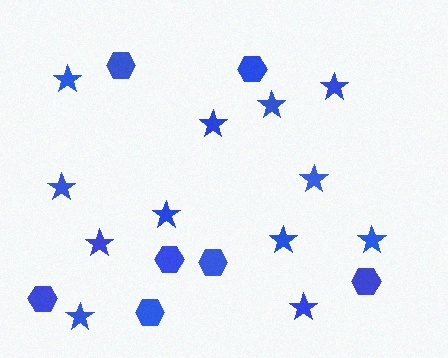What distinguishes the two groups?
There are 2 groups: one group of stars (12) and one group of hexagons (7).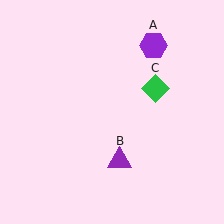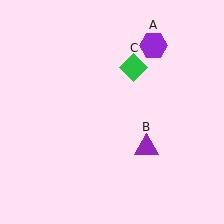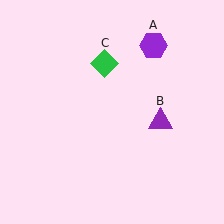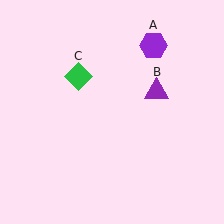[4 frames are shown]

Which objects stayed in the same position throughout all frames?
Purple hexagon (object A) remained stationary.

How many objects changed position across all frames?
2 objects changed position: purple triangle (object B), green diamond (object C).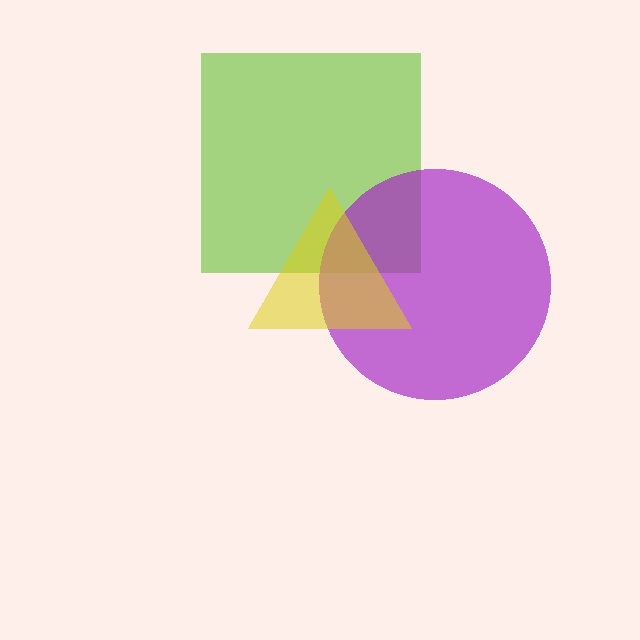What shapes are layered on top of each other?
The layered shapes are: a lime square, a purple circle, a yellow triangle.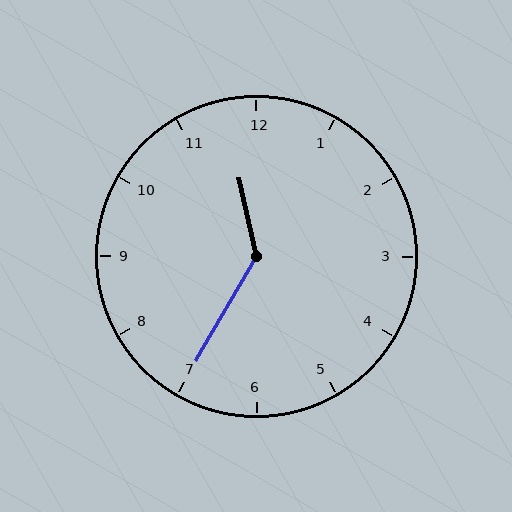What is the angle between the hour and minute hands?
Approximately 138 degrees.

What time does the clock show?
11:35.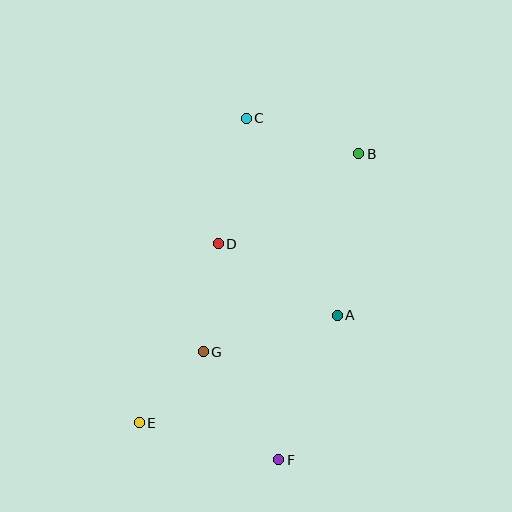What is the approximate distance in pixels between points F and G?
The distance between F and G is approximately 131 pixels.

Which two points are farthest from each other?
Points B and E are farthest from each other.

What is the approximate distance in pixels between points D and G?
The distance between D and G is approximately 109 pixels.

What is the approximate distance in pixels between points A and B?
The distance between A and B is approximately 163 pixels.